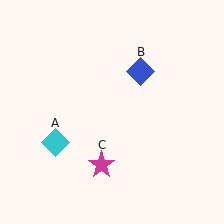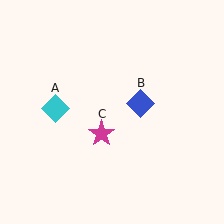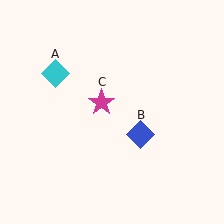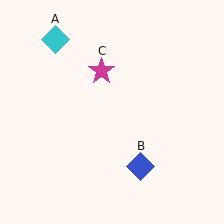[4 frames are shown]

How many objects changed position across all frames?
3 objects changed position: cyan diamond (object A), blue diamond (object B), magenta star (object C).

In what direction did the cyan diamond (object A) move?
The cyan diamond (object A) moved up.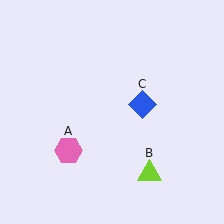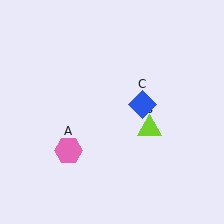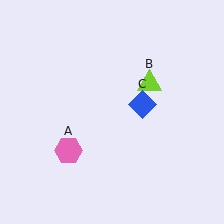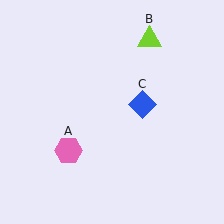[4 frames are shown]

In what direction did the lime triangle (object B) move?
The lime triangle (object B) moved up.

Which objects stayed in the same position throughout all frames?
Pink hexagon (object A) and blue diamond (object C) remained stationary.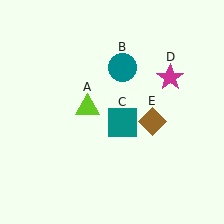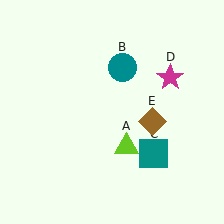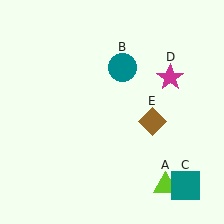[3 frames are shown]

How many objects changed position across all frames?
2 objects changed position: lime triangle (object A), teal square (object C).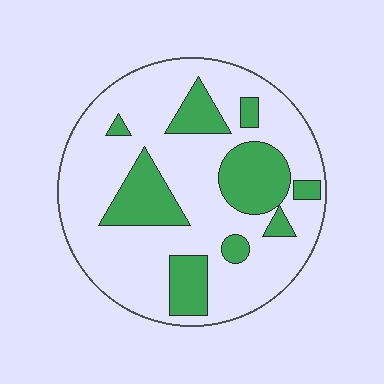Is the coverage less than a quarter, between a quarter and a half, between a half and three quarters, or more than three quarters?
Between a quarter and a half.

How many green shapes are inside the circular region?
9.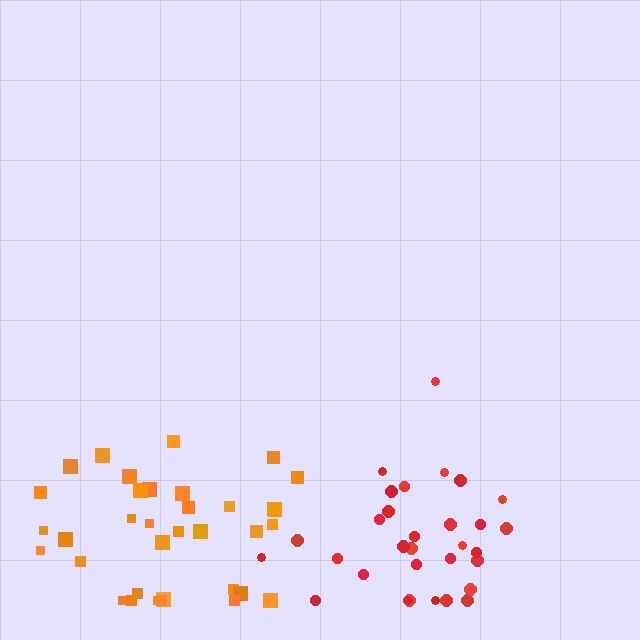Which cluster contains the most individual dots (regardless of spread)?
Orange (35).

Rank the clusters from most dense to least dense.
red, orange.